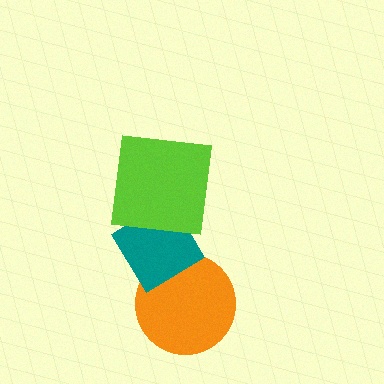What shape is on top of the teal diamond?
The lime square is on top of the teal diamond.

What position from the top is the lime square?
The lime square is 1st from the top.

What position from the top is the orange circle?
The orange circle is 3rd from the top.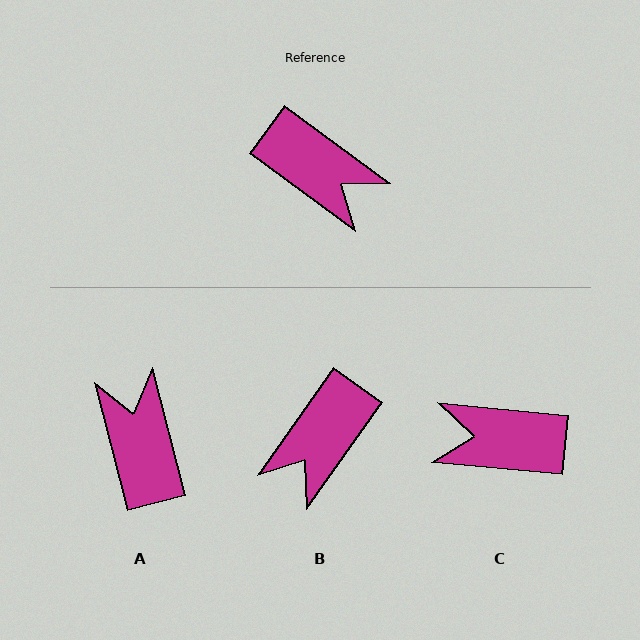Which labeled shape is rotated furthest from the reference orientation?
C, about 149 degrees away.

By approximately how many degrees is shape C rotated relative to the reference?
Approximately 149 degrees clockwise.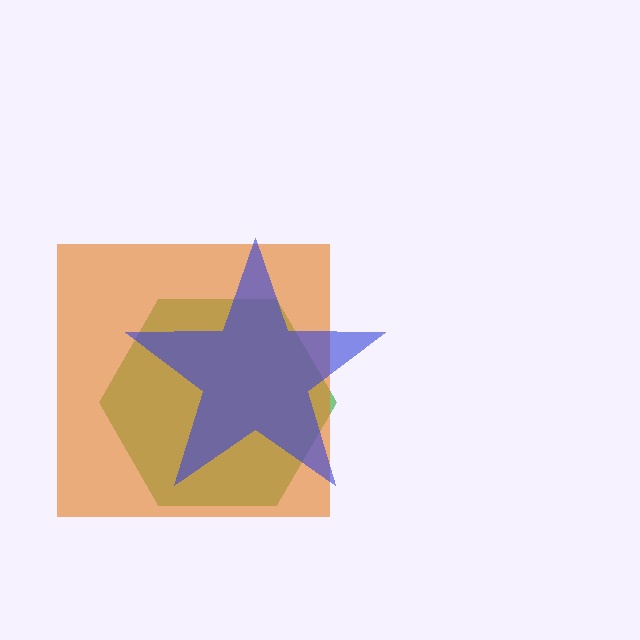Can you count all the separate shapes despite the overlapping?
Yes, there are 3 separate shapes.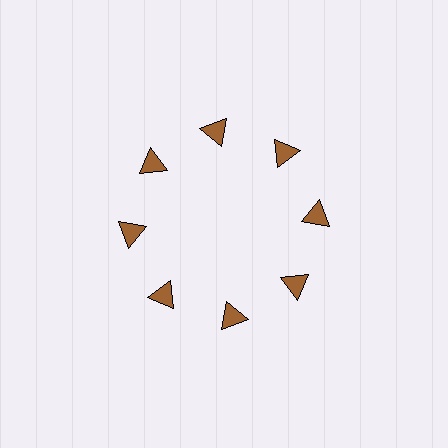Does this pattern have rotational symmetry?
Yes, this pattern has 8-fold rotational symmetry. It looks the same after rotating 45 degrees around the center.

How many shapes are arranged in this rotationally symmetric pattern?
There are 8 shapes, arranged in 8 groups of 1.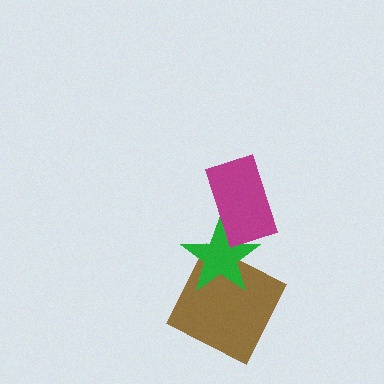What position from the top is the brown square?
The brown square is 3rd from the top.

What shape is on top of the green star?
The magenta rectangle is on top of the green star.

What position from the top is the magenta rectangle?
The magenta rectangle is 1st from the top.